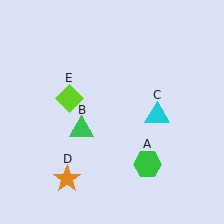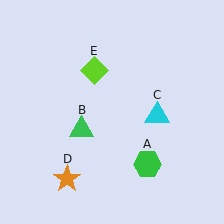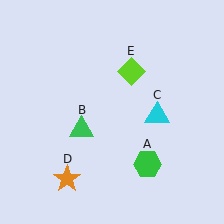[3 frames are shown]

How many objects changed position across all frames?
1 object changed position: lime diamond (object E).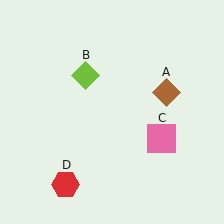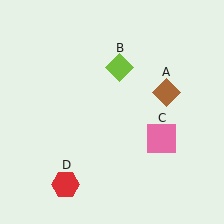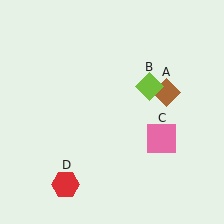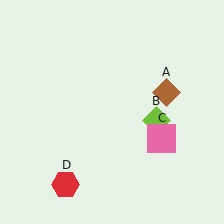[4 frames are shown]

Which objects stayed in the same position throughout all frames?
Brown diamond (object A) and pink square (object C) and red hexagon (object D) remained stationary.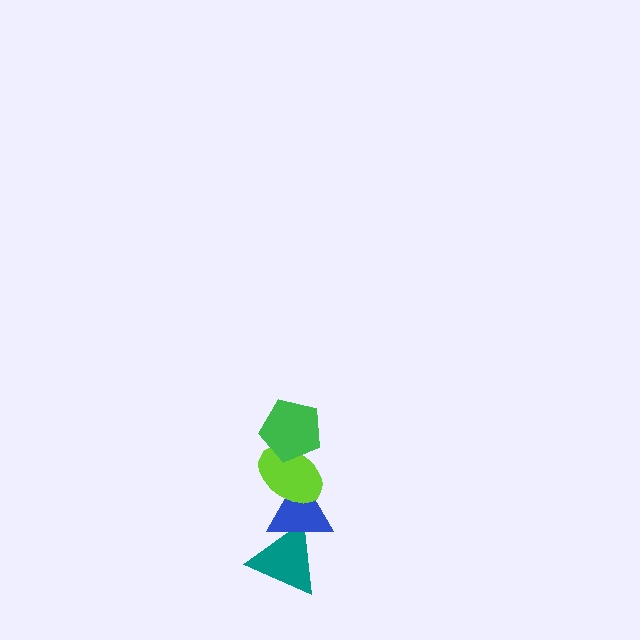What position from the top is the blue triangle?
The blue triangle is 3rd from the top.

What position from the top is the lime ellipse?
The lime ellipse is 2nd from the top.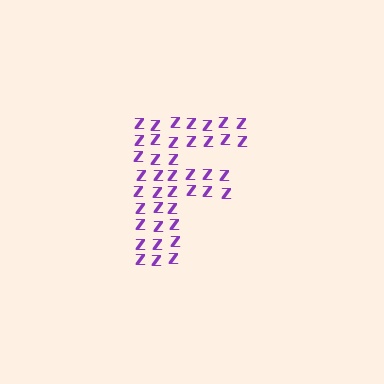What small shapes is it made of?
It is made of small letter Z's.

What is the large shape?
The large shape is the letter F.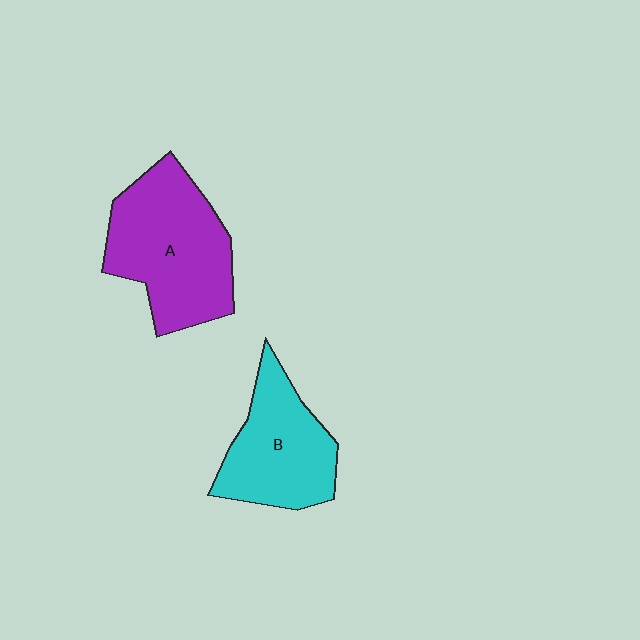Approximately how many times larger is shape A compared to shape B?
Approximately 1.3 times.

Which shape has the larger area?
Shape A (purple).